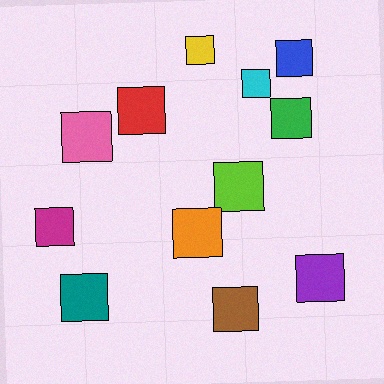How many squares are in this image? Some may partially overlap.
There are 12 squares.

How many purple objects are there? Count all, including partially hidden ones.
There is 1 purple object.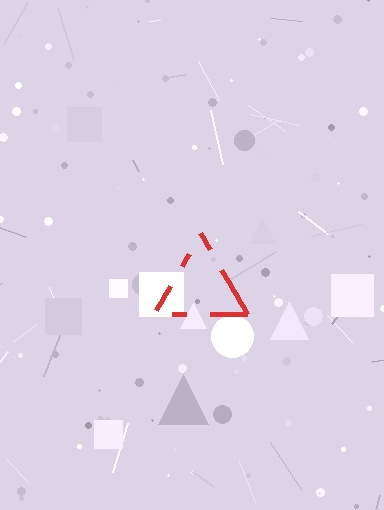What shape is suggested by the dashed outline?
The dashed outline suggests a triangle.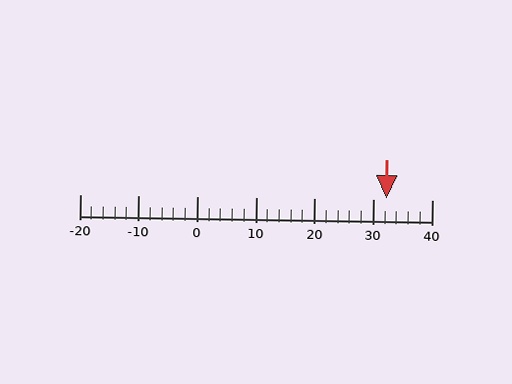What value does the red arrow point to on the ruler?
The red arrow points to approximately 32.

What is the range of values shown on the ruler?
The ruler shows values from -20 to 40.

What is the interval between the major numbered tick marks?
The major tick marks are spaced 10 units apart.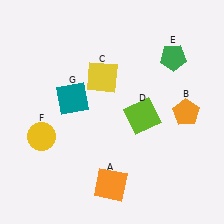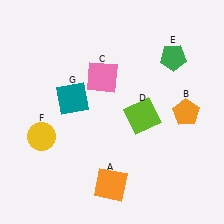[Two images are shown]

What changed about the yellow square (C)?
In Image 1, C is yellow. In Image 2, it changed to pink.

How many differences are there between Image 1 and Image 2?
There is 1 difference between the two images.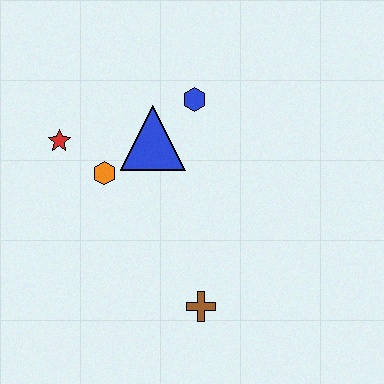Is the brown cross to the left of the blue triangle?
No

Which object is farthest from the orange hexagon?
The brown cross is farthest from the orange hexagon.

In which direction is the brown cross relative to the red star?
The brown cross is below the red star.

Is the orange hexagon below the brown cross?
No